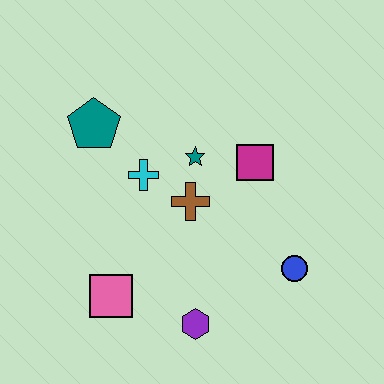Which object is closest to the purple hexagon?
The pink square is closest to the purple hexagon.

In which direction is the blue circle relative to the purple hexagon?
The blue circle is to the right of the purple hexagon.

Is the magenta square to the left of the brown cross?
No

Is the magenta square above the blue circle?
Yes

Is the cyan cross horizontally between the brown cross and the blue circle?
No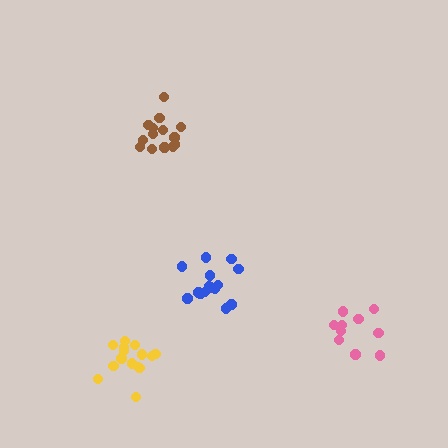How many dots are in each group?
Group 1: 15 dots, Group 2: 15 dots, Group 3: 14 dots, Group 4: 10 dots (54 total).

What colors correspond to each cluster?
The clusters are colored: yellow, blue, brown, pink.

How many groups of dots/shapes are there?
There are 4 groups.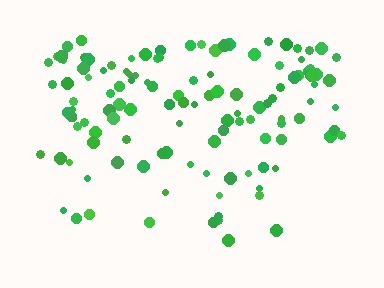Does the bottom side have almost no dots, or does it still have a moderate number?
Still a moderate number, just noticeably fewer than the top.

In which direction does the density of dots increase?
From bottom to top, with the top side densest.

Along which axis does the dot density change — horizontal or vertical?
Vertical.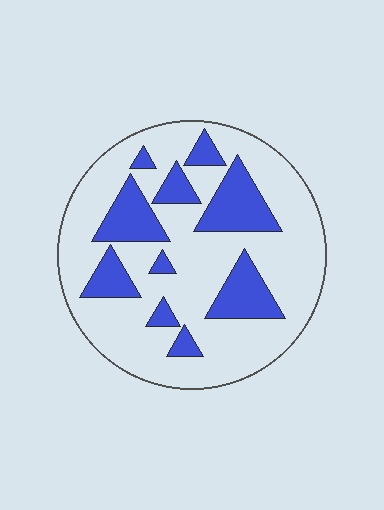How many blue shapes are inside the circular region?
10.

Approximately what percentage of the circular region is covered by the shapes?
Approximately 25%.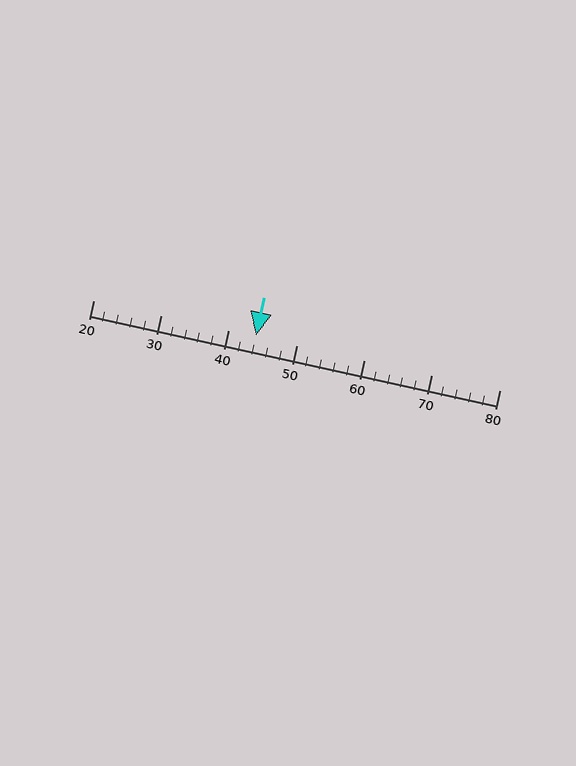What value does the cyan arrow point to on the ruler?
The cyan arrow points to approximately 44.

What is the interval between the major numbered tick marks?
The major tick marks are spaced 10 units apart.